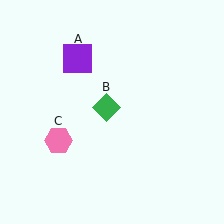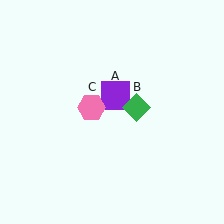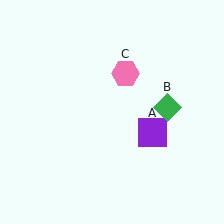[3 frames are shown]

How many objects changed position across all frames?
3 objects changed position: purple square (object A), green diamond (object B), pink hexagon (object C).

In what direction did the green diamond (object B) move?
The green diamond (object B) moved right.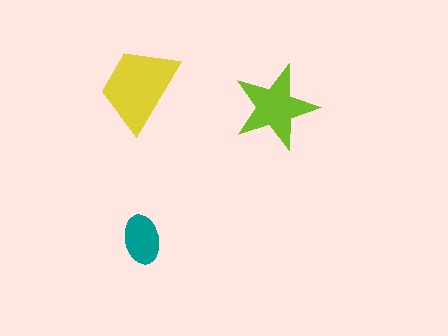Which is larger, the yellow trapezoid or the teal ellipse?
The yellow trapezoid.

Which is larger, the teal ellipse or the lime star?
The lime star.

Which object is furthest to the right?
The lime star is rightmost.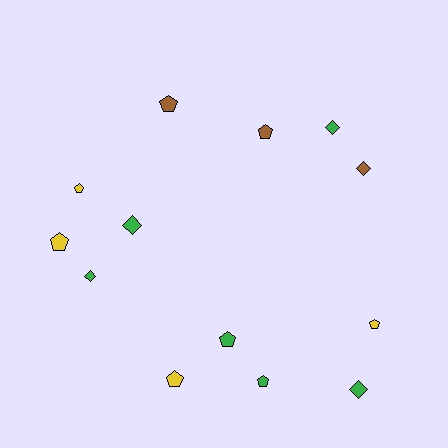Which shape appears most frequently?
Pentagon, with 8 objects.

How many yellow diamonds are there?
There are no yellow diamonds.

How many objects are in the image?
There are 13 objects.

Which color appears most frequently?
Green, with 6 objects.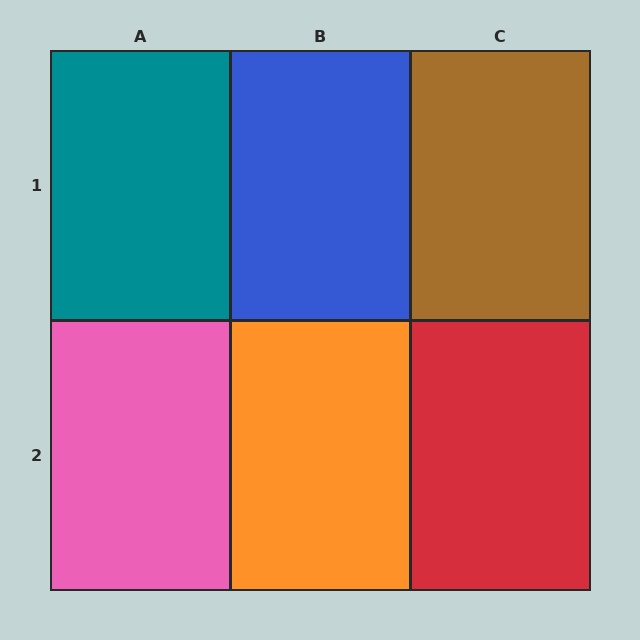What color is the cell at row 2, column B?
Orange.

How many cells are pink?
1 cell is pink.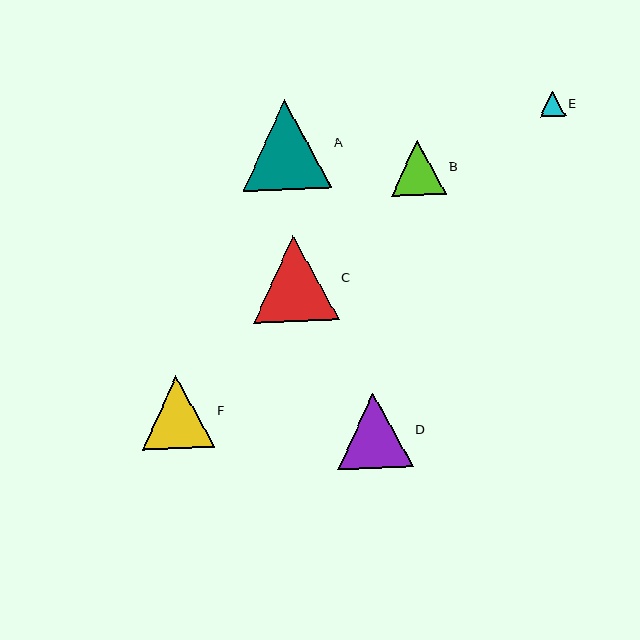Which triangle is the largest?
Triangle A is the largest with a size of approximately 90 pixels.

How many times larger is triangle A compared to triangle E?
Triangle A is approximately 3.5 times the size of triangle E.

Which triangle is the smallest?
Triangle E is the smallest with a size of approximately 25 pixels.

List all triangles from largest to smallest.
From largest to smallest: A, C, D, F, B, E.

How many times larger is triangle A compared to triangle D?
Triangle A is approximately 1.2 times the size of triangle D.